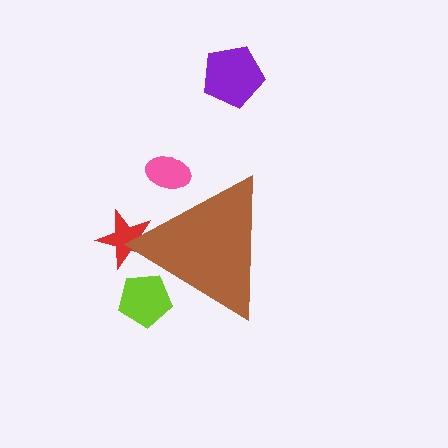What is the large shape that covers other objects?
A brown triangle.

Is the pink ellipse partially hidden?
Yes, the pink ellipse is partially hidden behind the brown triangle.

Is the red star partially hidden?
Yes, the red star is partially hidden behind the brown triangle.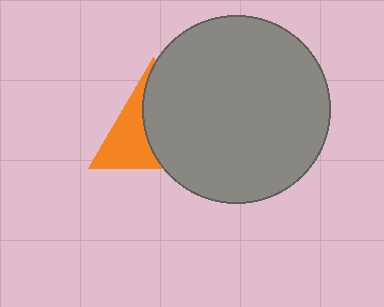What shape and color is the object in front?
The object in front is a gray circle.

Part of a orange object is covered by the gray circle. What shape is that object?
It is a triangle.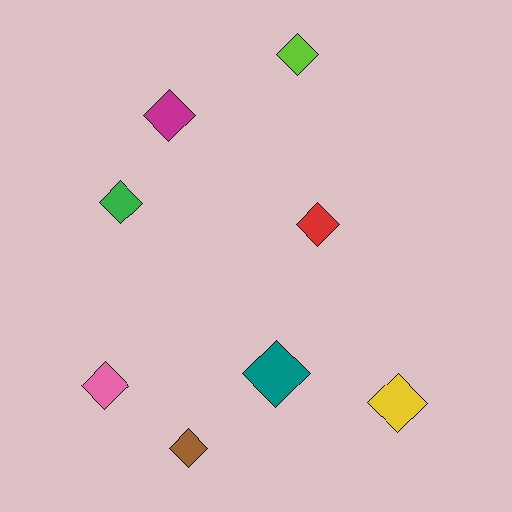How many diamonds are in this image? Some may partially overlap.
There are 8 diamonds.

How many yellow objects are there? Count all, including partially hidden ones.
There is 1 yellow object.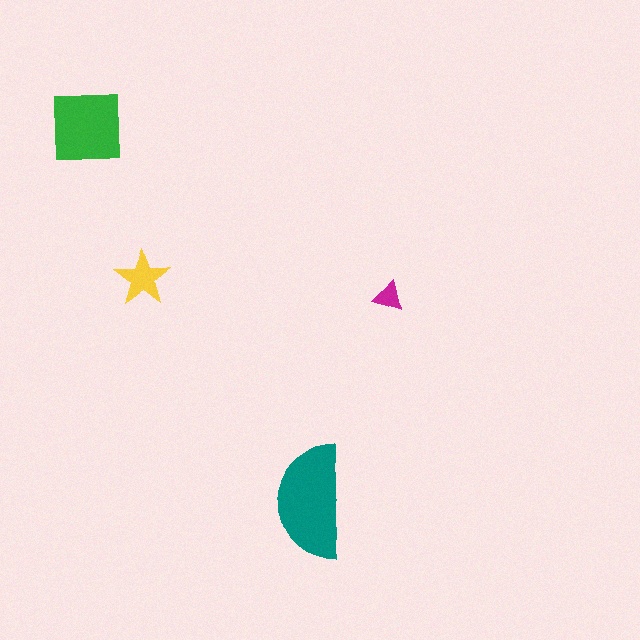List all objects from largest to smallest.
The teal semicircle, the green square, the yellow star, the magenta triangle.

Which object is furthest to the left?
The green square is leftmost.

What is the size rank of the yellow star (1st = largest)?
3rd.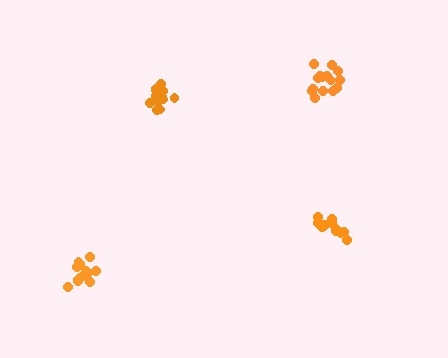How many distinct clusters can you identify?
There are 4 distinct clusters.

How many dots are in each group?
Group 1: 16 dots, Group 2: 15 dots, Group 3: 13 dots, Group 4: 14 dots (58 total).